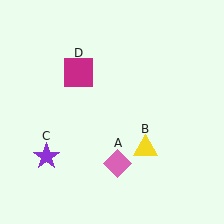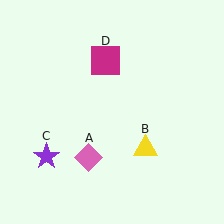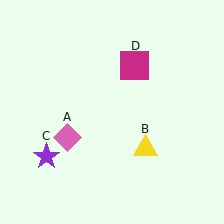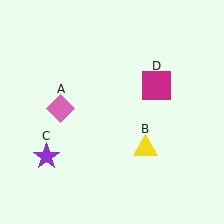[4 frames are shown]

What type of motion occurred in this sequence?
The pink diamond (object A), magenta square (object D) rotated clockwise around the center of the scene.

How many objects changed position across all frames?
2 objects changed position: pink diamond (object A), magenta square (object D).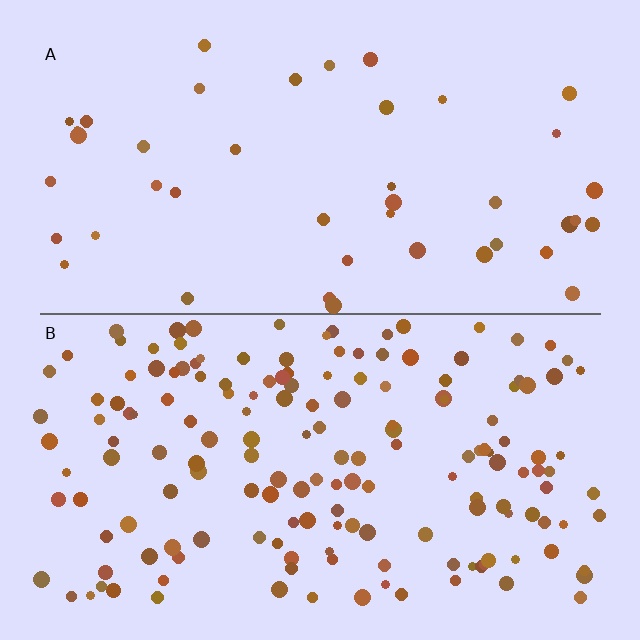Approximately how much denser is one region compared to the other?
Approximately 3.8× — region B over region A.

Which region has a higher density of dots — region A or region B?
B (the bottom).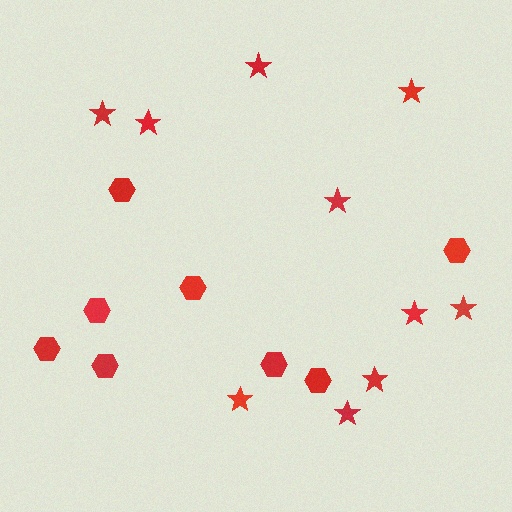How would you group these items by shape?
There are 2 groups: one group of stars (10) and one group of hexagons (8).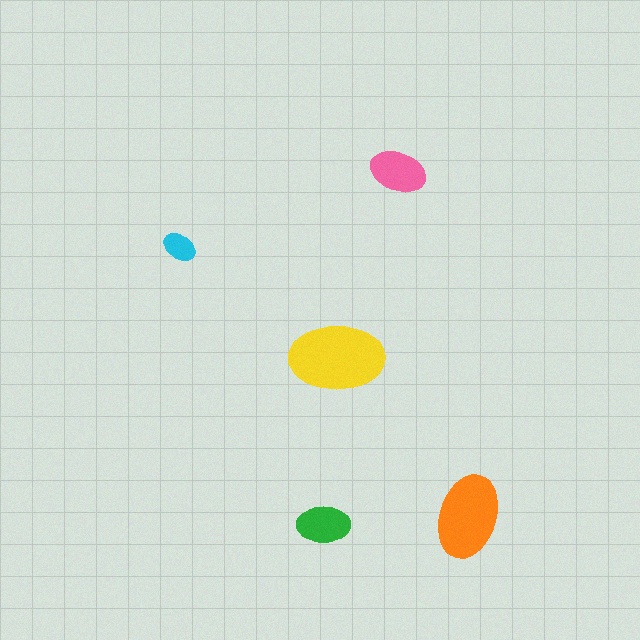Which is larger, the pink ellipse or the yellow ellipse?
The yellow one.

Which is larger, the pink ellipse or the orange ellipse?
The orange one.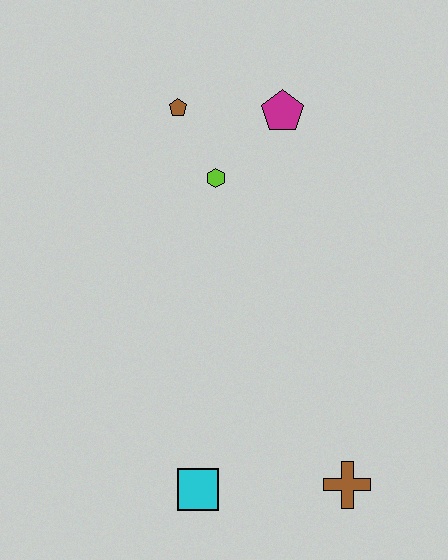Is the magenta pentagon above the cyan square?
Yes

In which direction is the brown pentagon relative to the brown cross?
The brown pentagon is above the brown cross.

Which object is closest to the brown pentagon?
The lime hexagon is closest to the brown pentagon.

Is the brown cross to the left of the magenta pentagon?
No